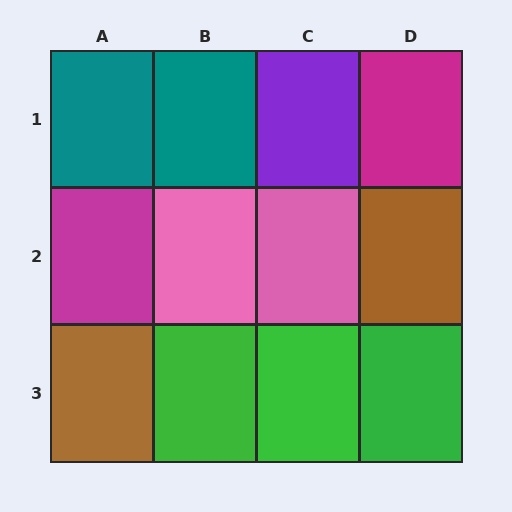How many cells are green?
3 cells are green.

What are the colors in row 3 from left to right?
Brown, green, green, green.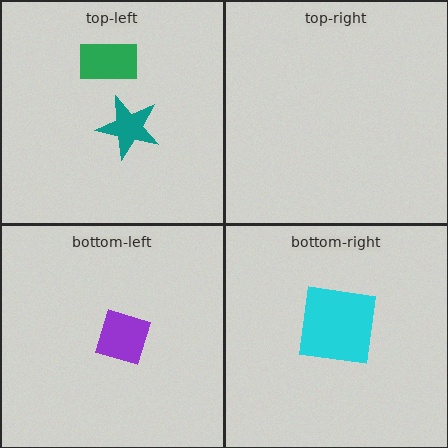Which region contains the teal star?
The top-left region.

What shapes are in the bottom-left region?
The purple diamond.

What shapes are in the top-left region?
The green rectangle, the teal star.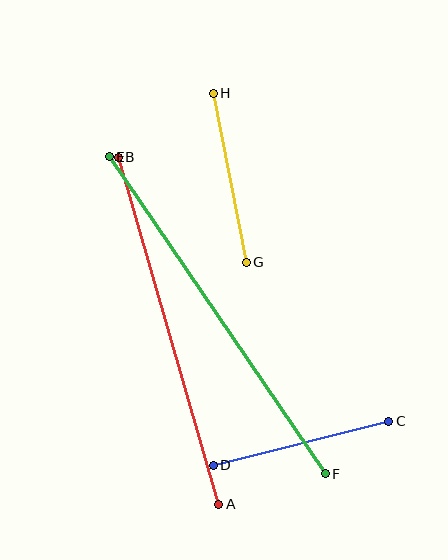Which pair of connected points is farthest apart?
Points E and F are farthest apart.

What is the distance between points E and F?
The distance is approximately 384 pixels.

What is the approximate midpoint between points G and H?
The midpoint is at approximately (230, 178) pixels.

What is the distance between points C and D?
The distance is approximately 181 pixels.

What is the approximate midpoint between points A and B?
The midpoint is at approximately (169, 331) pixels.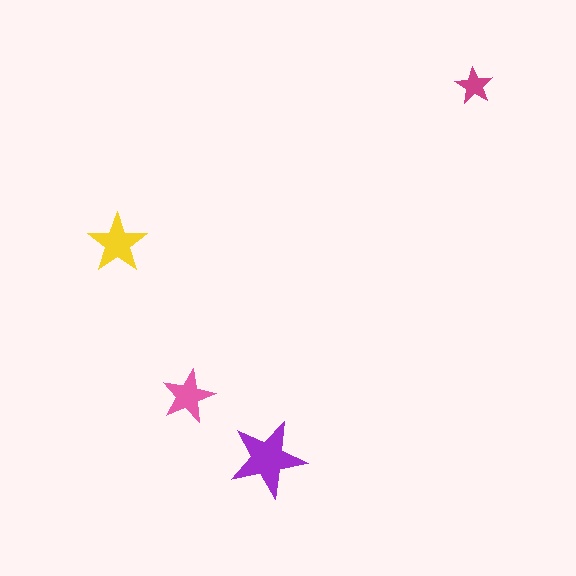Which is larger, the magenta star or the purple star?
The purple one.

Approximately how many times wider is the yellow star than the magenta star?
About 1.5 times wider.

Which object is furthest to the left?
The yellow star is leftmost.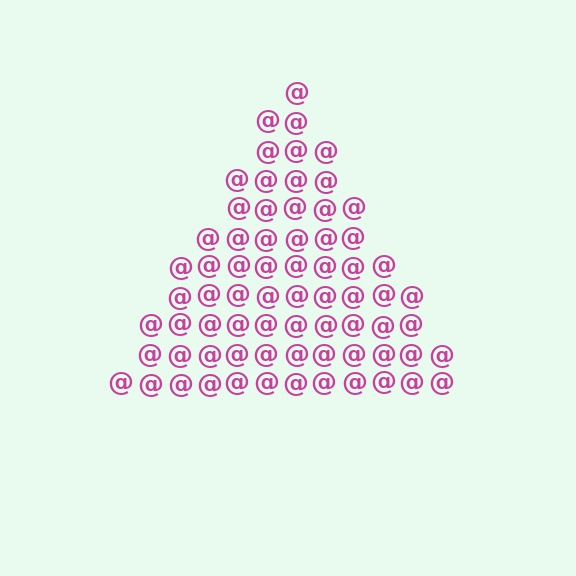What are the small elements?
The small elements are at signs.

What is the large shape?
The large shape is a triangle.